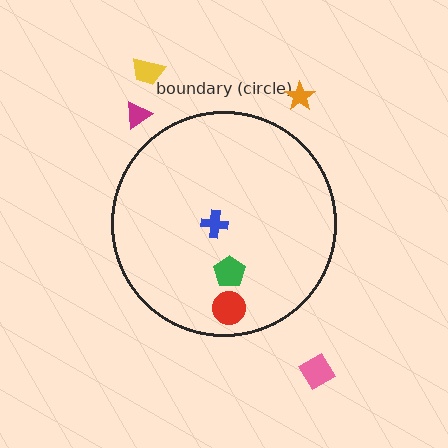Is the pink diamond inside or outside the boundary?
Outside.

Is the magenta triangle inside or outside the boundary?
Outside.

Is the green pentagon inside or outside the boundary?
Inside.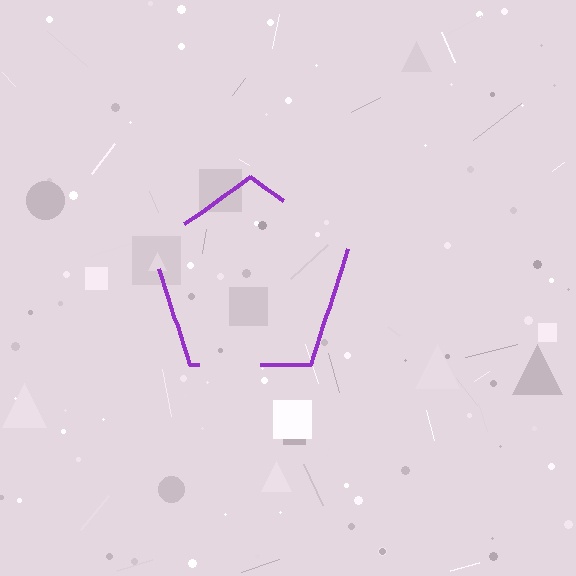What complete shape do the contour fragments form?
The contour fragments form a pentagon.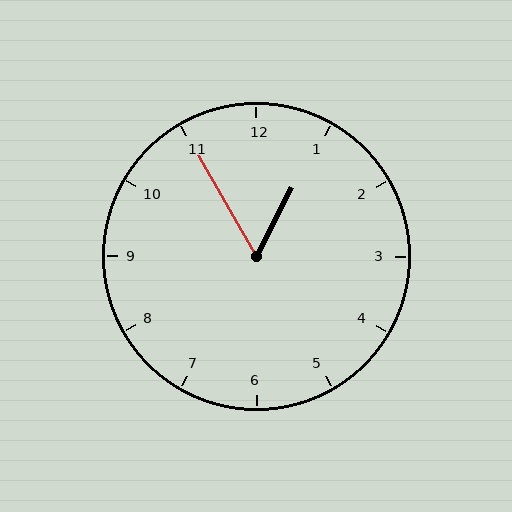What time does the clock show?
12:55.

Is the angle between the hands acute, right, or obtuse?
It is acute.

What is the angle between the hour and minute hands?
Approximately 58 degrees.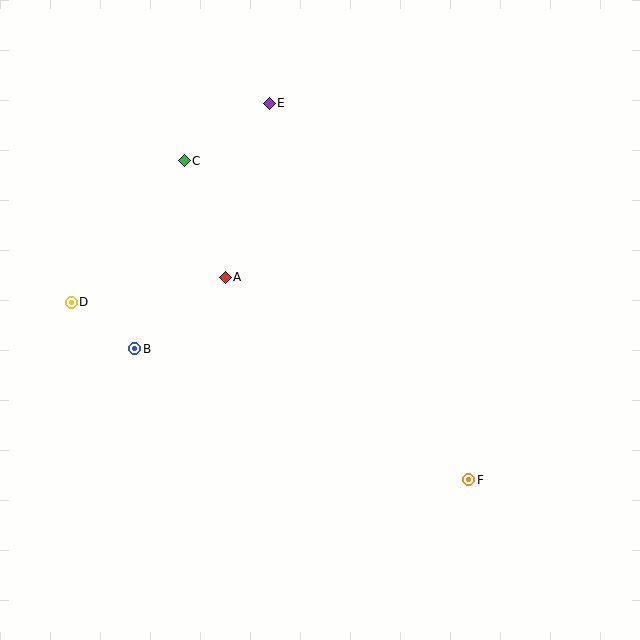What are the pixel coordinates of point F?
Point F is at (469, 480).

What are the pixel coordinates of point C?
Point C is at (184, 161).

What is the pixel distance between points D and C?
The distance between D and C is 181 pixels.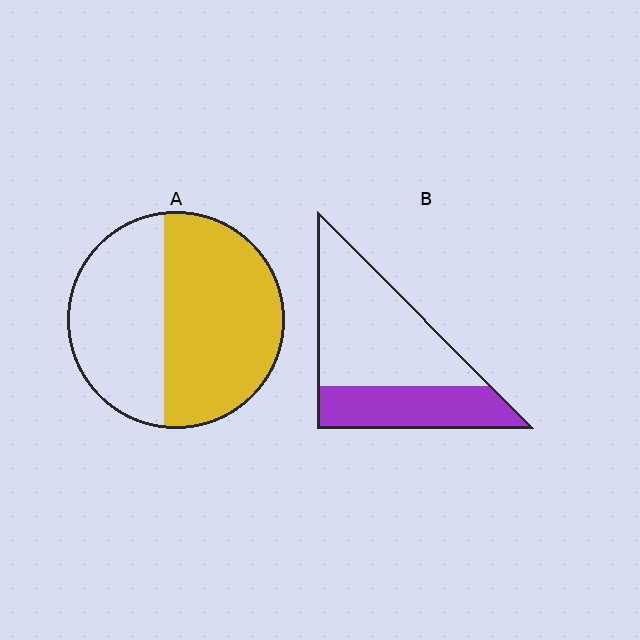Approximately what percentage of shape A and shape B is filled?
A is approximately 55% and B is approximately 35%.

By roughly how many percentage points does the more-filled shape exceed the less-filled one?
By roughly 20 percentage points (A over B).